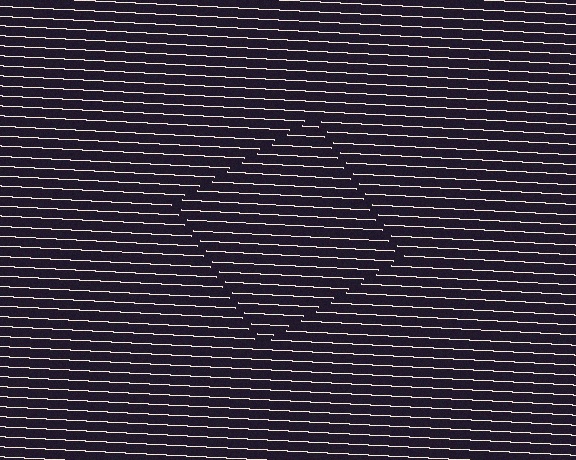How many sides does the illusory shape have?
4 sides — the line-ends trace a square.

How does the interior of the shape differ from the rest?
The interior of the shape contains the same grating, shifted by half a period — the contour is defined by the phase discontinuity where line-ends from the inner and outer gratings abut.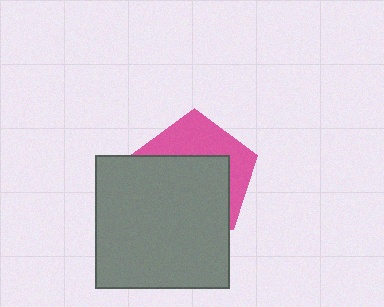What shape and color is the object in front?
The object in front is a gray square.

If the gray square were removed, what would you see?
You would see the complete pink pentagon.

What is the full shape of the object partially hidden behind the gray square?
The partially hidden object is a pink pentagon.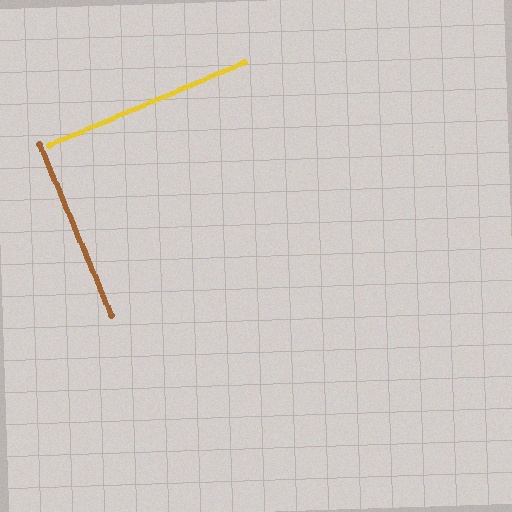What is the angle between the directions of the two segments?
Approximately 90 degrees.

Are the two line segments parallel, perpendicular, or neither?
Perpendicular — they meet at approximately 90°.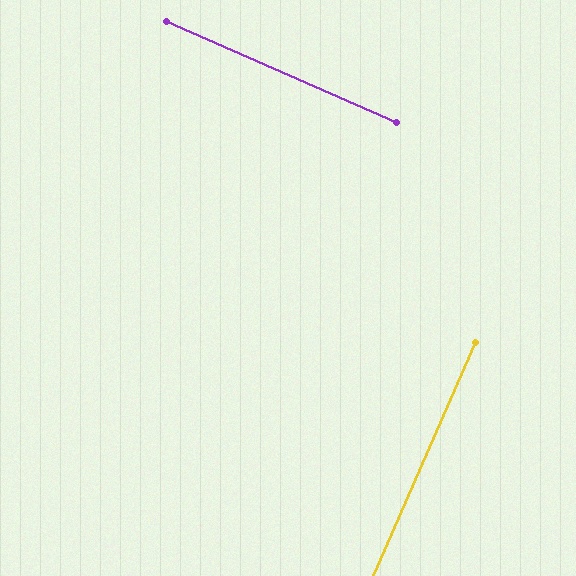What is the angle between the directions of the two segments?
Approximately 90 degrees.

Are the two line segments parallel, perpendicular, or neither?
Perpendicular — they meet at approximately 90°.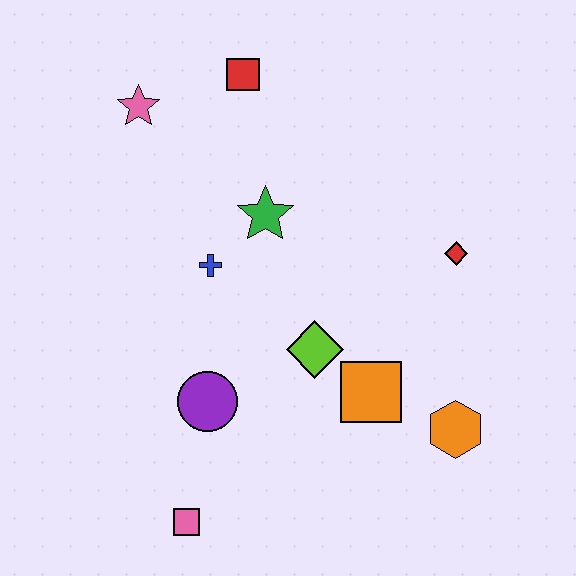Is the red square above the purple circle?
Yes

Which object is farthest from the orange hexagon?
The pink star is farthest from the orange hexagon.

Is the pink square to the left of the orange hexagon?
Yes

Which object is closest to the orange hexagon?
The orange square is closest to the orange hexagon.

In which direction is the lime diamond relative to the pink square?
The lime diamond is above the pink square.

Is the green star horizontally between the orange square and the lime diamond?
No